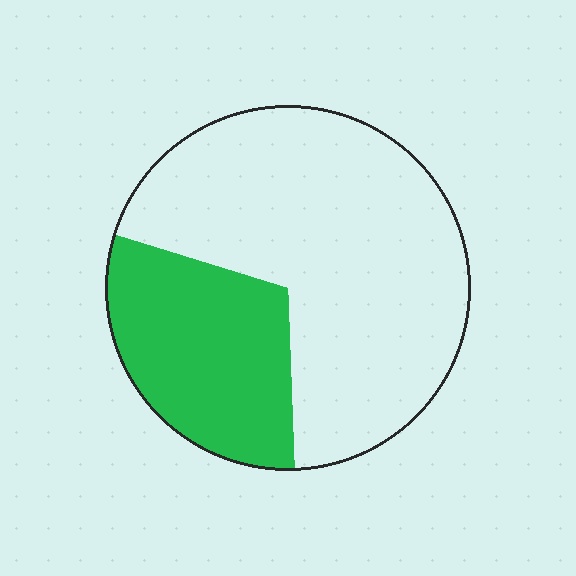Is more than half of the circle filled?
No.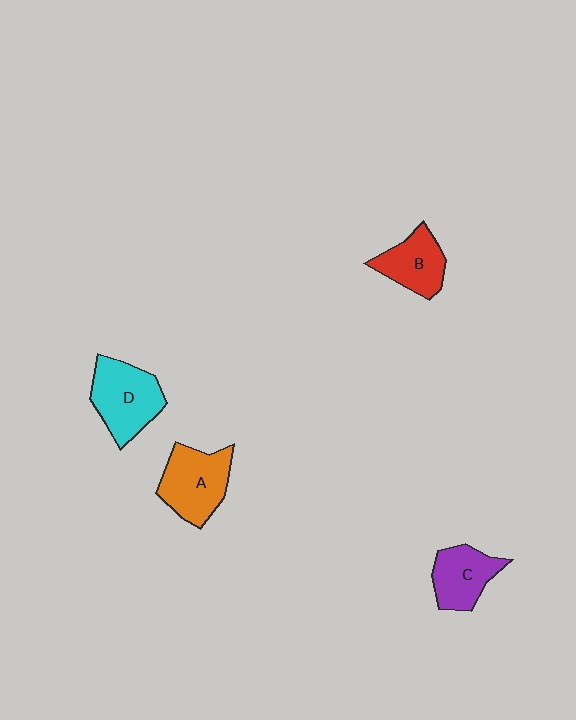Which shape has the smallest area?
Shape B (red).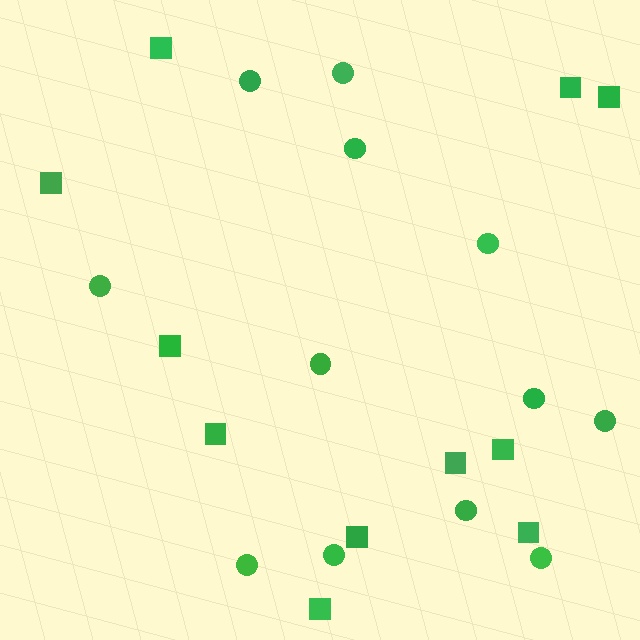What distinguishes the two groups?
There are 2 groups: one group of circles (12) and one group of squares (11).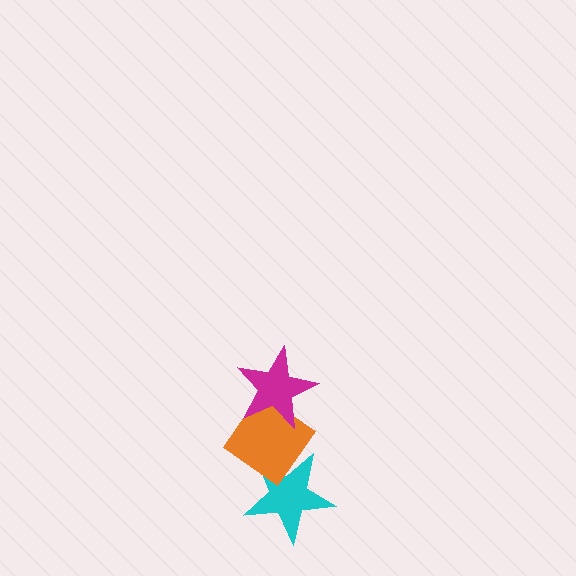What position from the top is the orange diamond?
The orange diamond is 2nd from the top.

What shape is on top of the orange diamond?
The magenta star is on top of the orange diamond.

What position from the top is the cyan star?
The cyan star is 3rd from the top.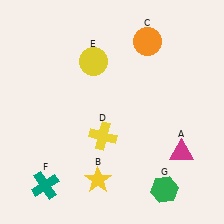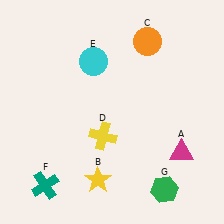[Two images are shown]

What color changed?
The circle (E) changed from yellow in Image 1 to cyan in Image 2.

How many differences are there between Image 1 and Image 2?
There is 1 difference between the two images.